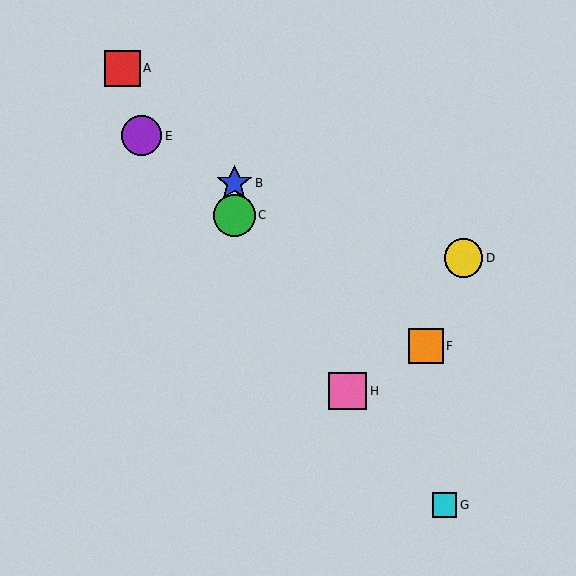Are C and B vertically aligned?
Yes, both are at x≈234.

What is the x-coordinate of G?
Object G is at x≈445.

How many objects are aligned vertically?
2 objects (B, C) are aligned vertically.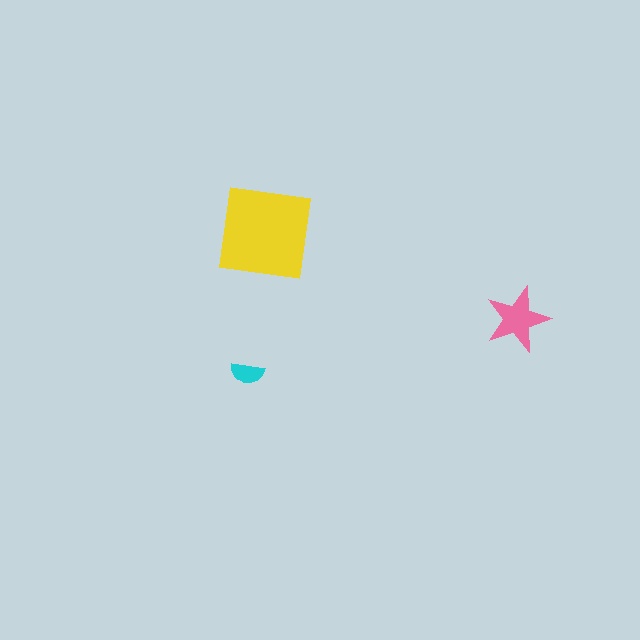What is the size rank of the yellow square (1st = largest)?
1st.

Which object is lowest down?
The cyan semicircle is bottommost.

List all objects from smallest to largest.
The cyan semicircle, the pink star, the yellow square.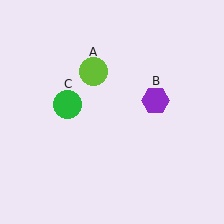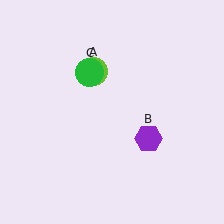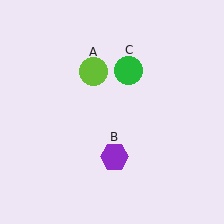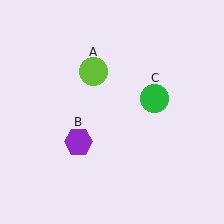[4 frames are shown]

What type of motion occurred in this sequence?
The purple hexagon (object B), green circle (object C) rotated clockwise around the center of the scene.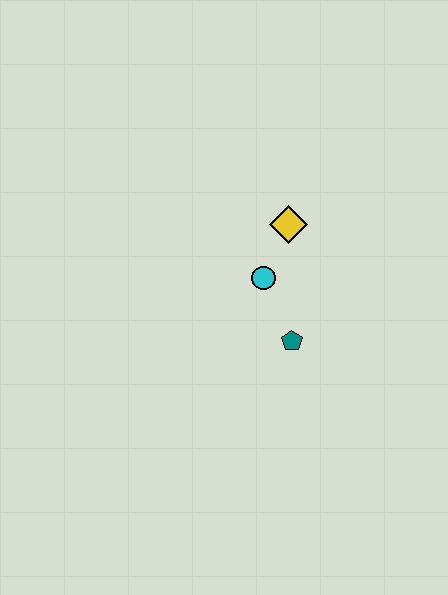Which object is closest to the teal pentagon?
The cyan circle is closest to the teal pentagon.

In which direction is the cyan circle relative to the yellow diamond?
The cyan circle is below the yellow diamond.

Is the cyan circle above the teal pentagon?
Yes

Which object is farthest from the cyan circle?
The teal pentagon is farthest from the cyan circle.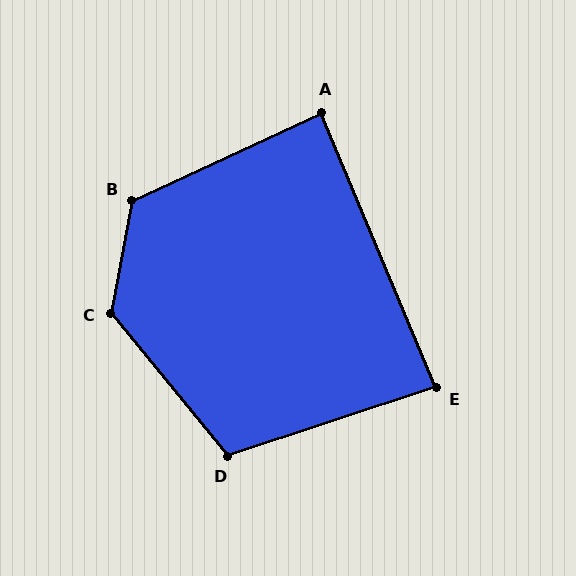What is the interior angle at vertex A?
Approximately 88 degrees (approximately right).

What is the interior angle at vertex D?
Approximately 111 degrees (obtuse).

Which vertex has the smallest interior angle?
E, at approximately 86 degrees.